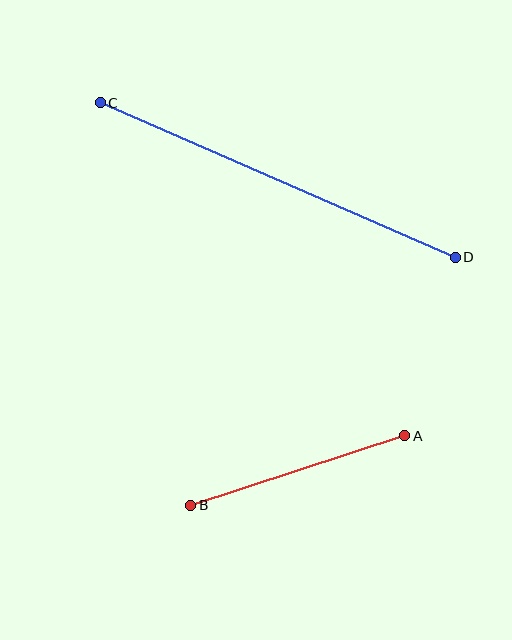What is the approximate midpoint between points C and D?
The midpoint is at approximately (278, 180) pixels.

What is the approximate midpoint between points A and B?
The midpoint is at approximately (298, 470) pixels.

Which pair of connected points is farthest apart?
Points C and D are farthest apart.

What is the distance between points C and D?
The distance is approximately 387 pixels.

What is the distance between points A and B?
The distance is approximately 225 pixels.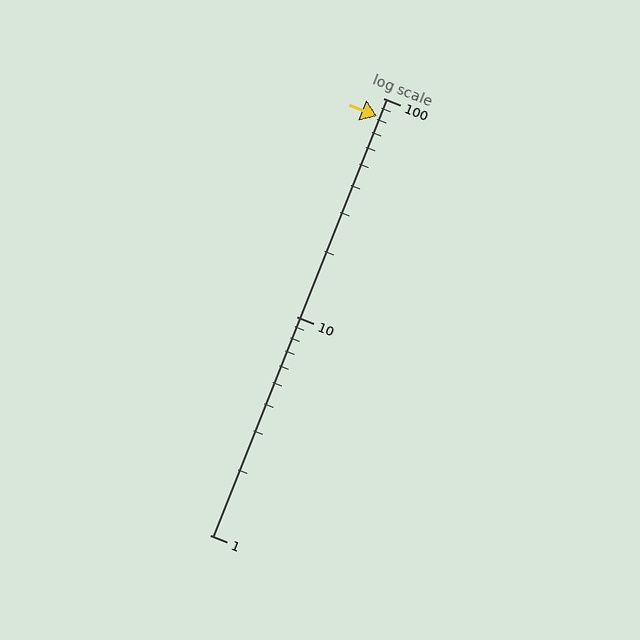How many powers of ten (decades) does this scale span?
The scale spans 2 decades, from 1 to 100.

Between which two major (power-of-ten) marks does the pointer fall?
The pointer is between 10 and 100.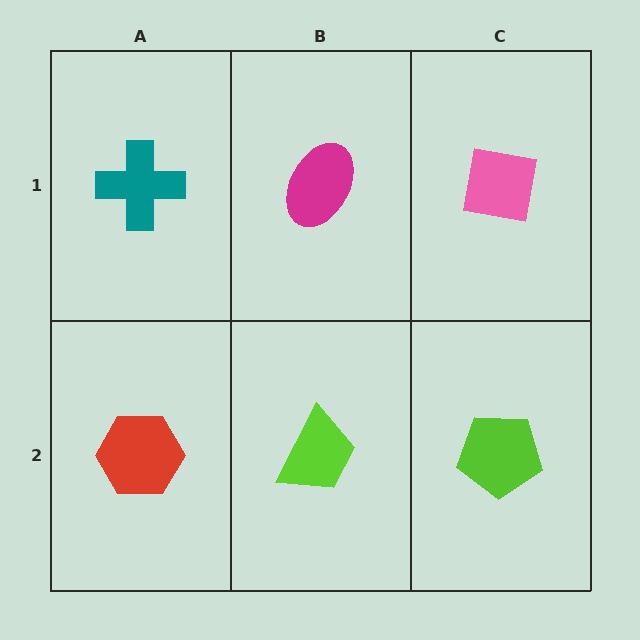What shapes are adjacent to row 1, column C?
A lime pentagon (row 2, column C), a magenta ellipse (row 1, column B).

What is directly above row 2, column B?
A magenta ellipse.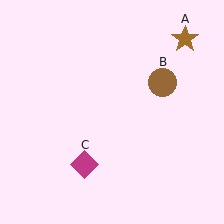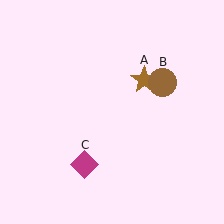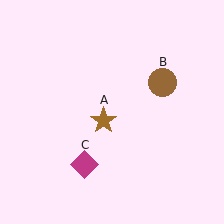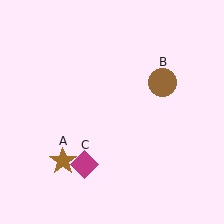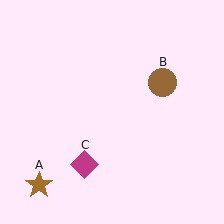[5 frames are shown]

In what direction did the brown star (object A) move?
The brown star (object A) moved down and to the left.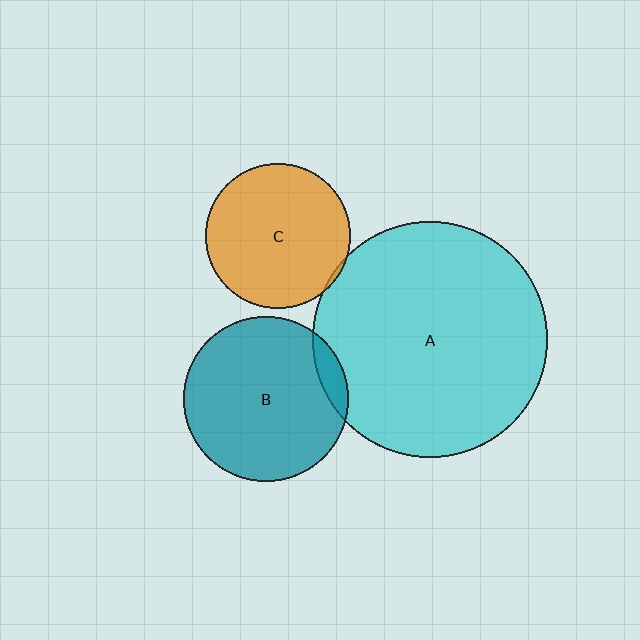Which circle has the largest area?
Circle A (cyan).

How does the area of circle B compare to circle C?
Approximately 1.3 times.